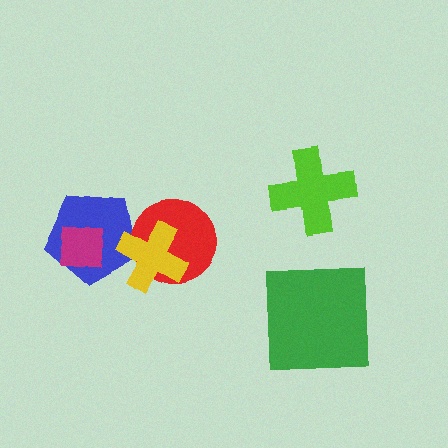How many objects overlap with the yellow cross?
2 objects overlap with the yellow cross.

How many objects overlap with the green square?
0 objects overlap with the green square.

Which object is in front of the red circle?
The yellow cross is in front of the red circle.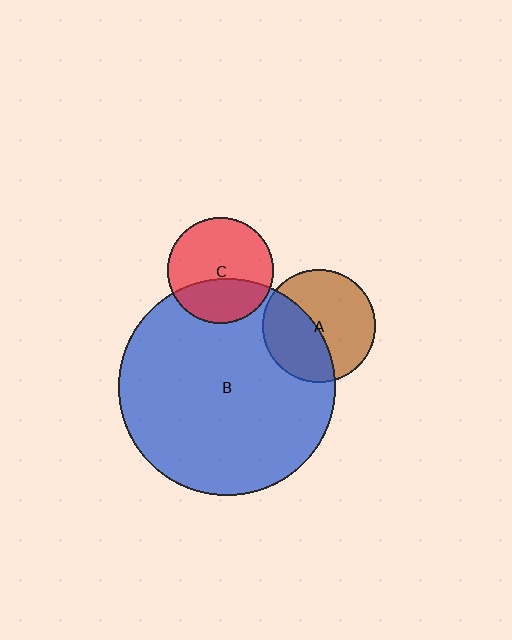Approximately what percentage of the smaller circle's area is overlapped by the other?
Approximately 35%.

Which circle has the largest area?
Circle B (blue).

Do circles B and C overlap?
Yes.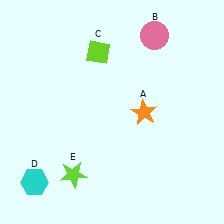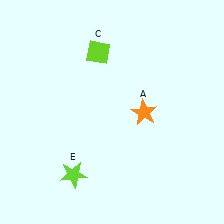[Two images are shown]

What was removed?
The cyan hexagon (D), the pink circle (B) were removed in Image 2.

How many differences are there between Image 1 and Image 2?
There are 2 differences between the two images.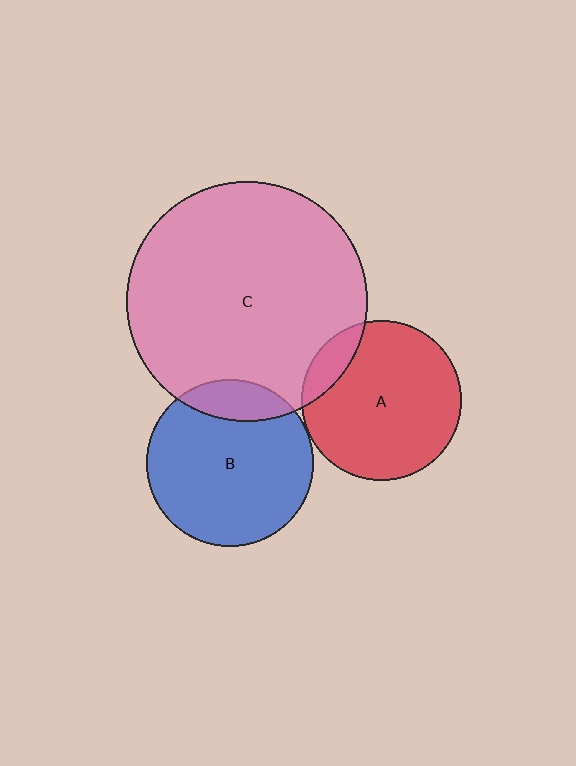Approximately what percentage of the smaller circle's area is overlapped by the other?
Approximately 15%.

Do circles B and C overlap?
Yes.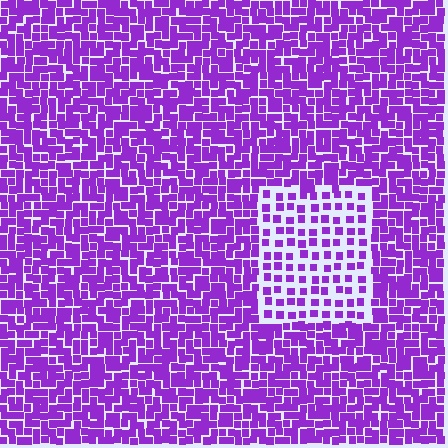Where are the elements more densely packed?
The elements are more densely packed outside the rectangle boundary.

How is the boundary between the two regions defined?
The boundary is defined by a change in element density (approximately 2.2x ratio). All elements are the same color, size, and shape.